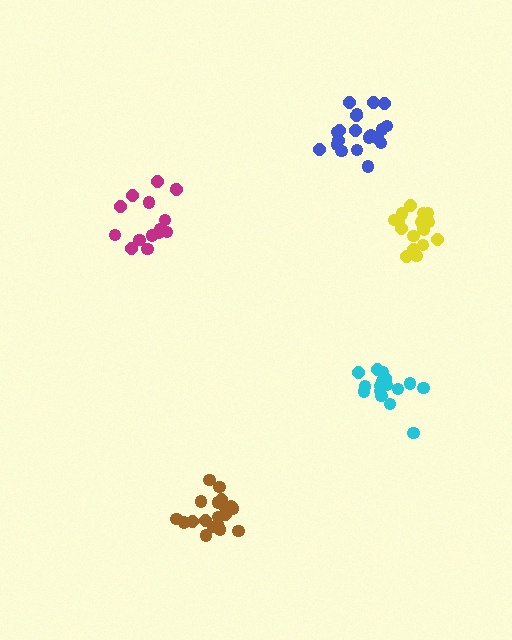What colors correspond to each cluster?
The clusters are colored: brown, yellow, blue, cyan, magenta.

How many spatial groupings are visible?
There are 5 spatial groupings.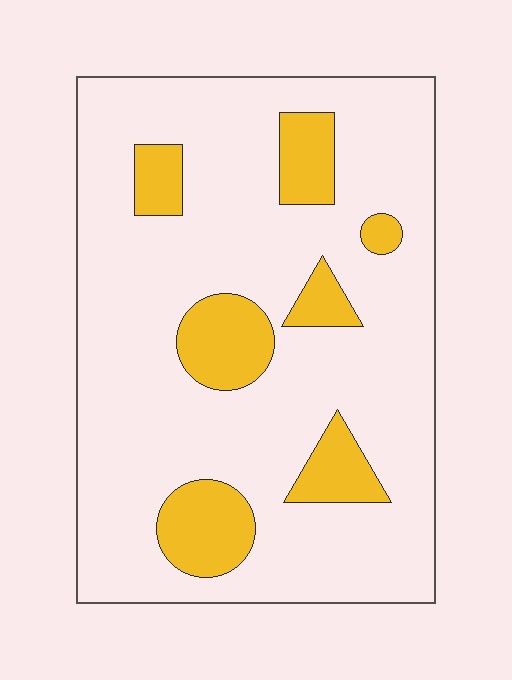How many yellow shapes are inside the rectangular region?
7.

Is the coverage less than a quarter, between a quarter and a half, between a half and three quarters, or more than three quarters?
Less than a quarter.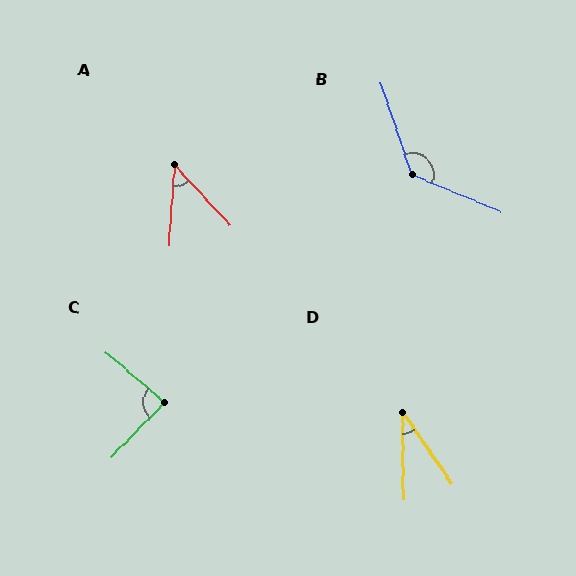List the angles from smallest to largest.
D (34°), A (46°), C (86°), B (131°).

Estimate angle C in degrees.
Approximately 86 degrees.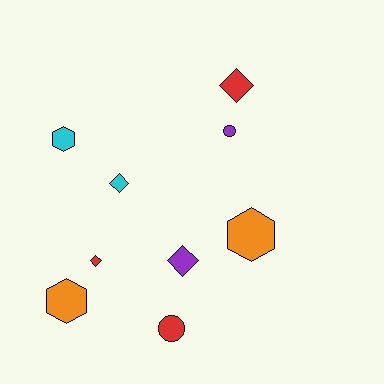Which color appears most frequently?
Red, with 3 objects.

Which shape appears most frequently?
Diamond, with 4 objects.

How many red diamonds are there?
There are 2 red diamonds.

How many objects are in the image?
There are 9 objects.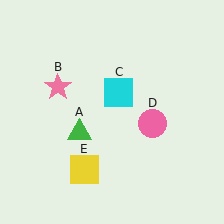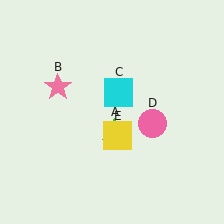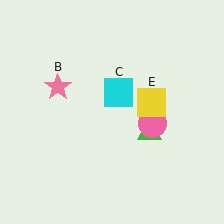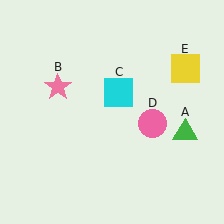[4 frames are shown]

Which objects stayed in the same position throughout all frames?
Pink star (object B) and cyan square (object C) and pink circle (object D) remained stationary.